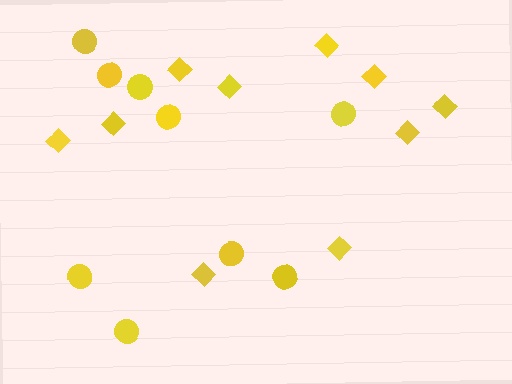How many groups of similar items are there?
There are 2 groups: one group of diamonds (10) and one group of circles (9).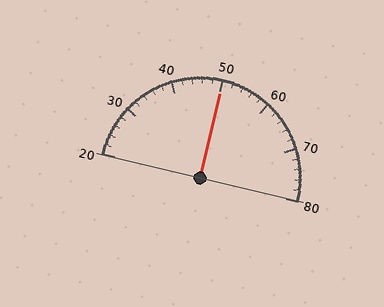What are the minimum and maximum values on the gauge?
The gauge ranges from 20 to 80.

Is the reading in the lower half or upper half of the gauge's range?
The reading is in the upper half of the range (20 to 80).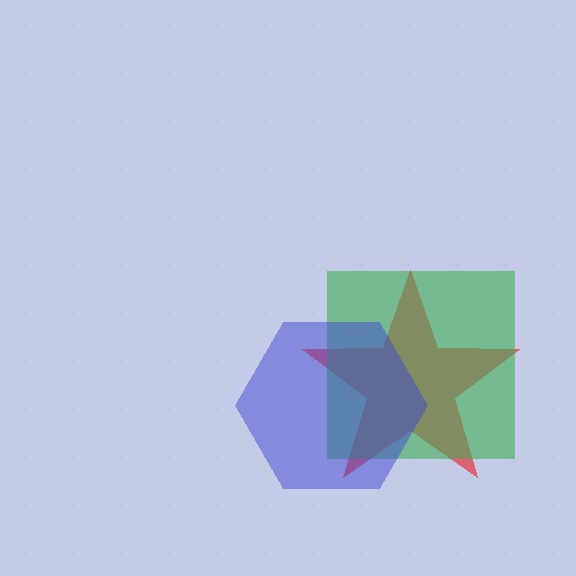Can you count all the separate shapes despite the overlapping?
Yes, there are 3 separate shapes.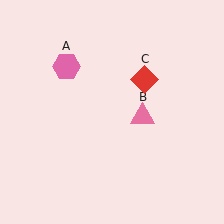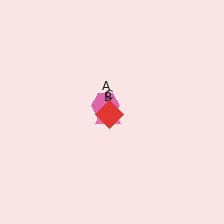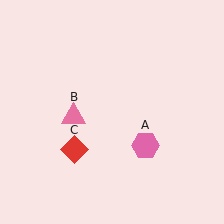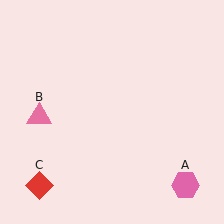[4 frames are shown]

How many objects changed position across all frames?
3 objects changed position: pink hexagon (object A), pink triangle (object B), red diamond (object C).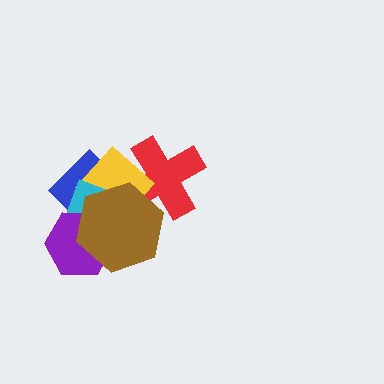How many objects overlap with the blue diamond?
5 objects overlap with the blue diamond.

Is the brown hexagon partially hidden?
No, no other shape covers it.